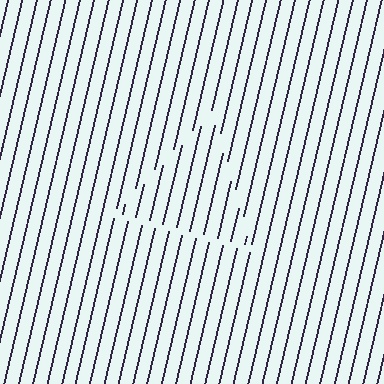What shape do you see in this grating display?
An illusory triangle. The interior of the shape contains the same grating, shifted by half a period — the contour is defined by the phase discontinuity where line-ends from the inner and outer gratings abut.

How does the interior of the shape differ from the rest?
The interior of the shape contains the same grating, shifted by half a period — the contour is defined by the phase discontinuity where line-ends from the inner and outer gratings abut.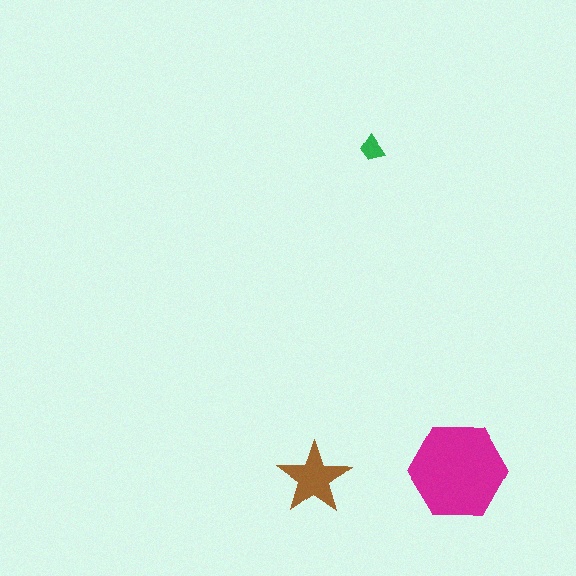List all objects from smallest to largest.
The green trapezoid, the brown star, the magenta hexagon.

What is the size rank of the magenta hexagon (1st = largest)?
1st.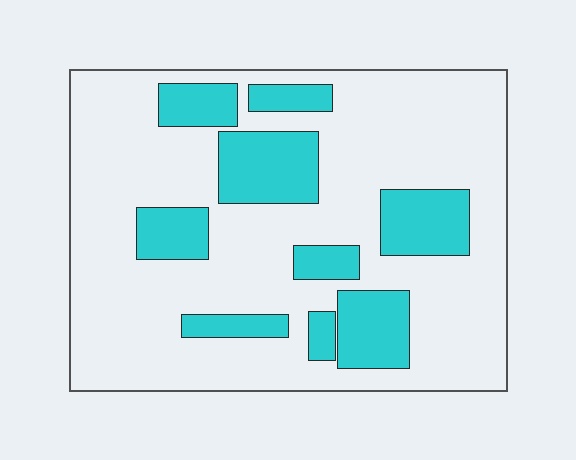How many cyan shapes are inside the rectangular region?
9.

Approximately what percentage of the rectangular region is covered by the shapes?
Approximately 25%.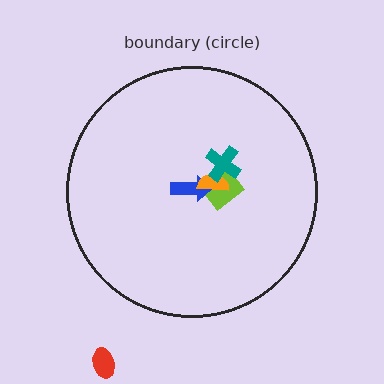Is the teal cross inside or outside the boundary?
Inside.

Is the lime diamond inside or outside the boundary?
Inside.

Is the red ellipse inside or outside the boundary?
Outside.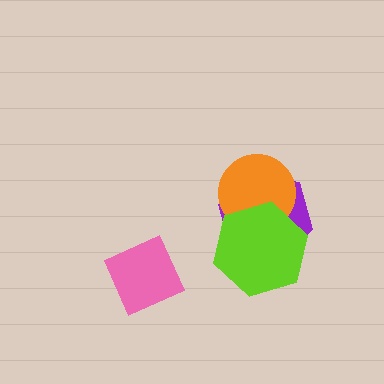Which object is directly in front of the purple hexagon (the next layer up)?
The orange circle is directly in front of the purple hexagon.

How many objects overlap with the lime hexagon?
2 objects overlap with the lime hexagon.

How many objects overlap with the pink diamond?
0 objects overlap with the pink diamond.